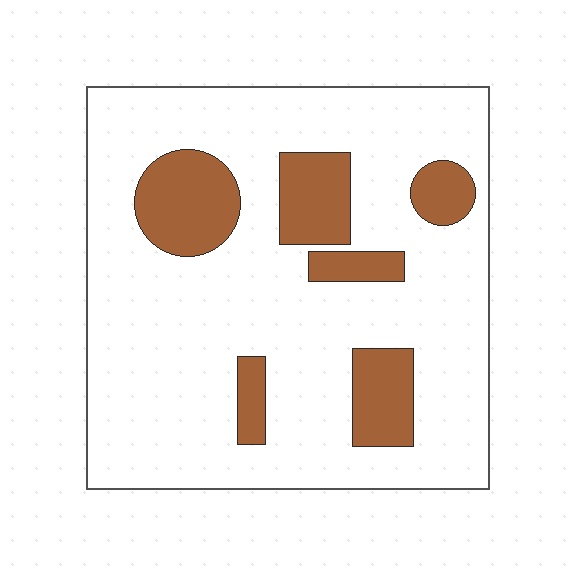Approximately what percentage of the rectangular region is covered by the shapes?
Approximately 20%.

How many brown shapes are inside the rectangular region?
6.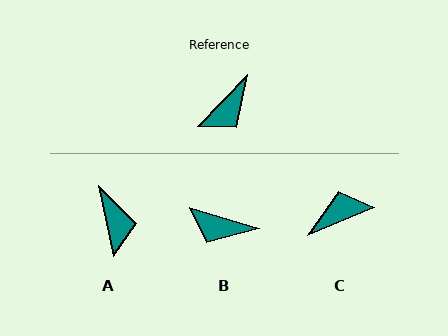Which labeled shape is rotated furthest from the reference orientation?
C, about 157 degrees away.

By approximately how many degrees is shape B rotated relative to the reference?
Approximately 63 degrees clockwise.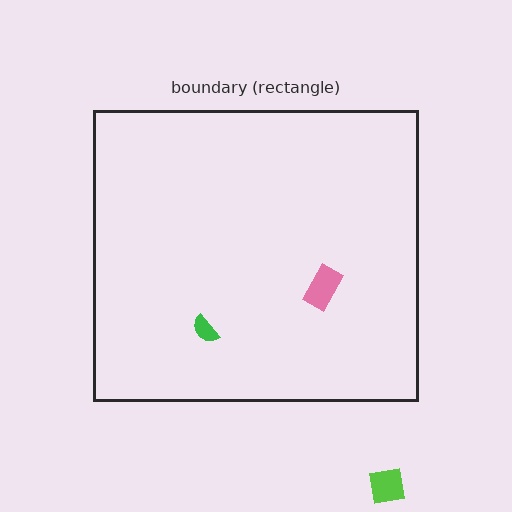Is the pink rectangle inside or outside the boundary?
Inside.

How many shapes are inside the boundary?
2 inside, 1 outside.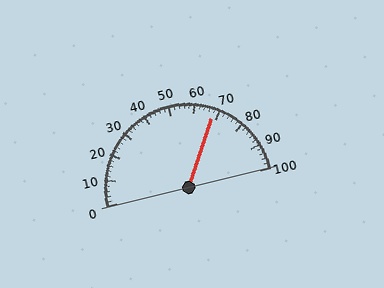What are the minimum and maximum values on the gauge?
The gauge ranges from 0 to 100.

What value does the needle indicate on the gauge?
The needle indicates approximately 68.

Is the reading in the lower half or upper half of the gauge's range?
The reading is in the upper half of the range (0 to 100).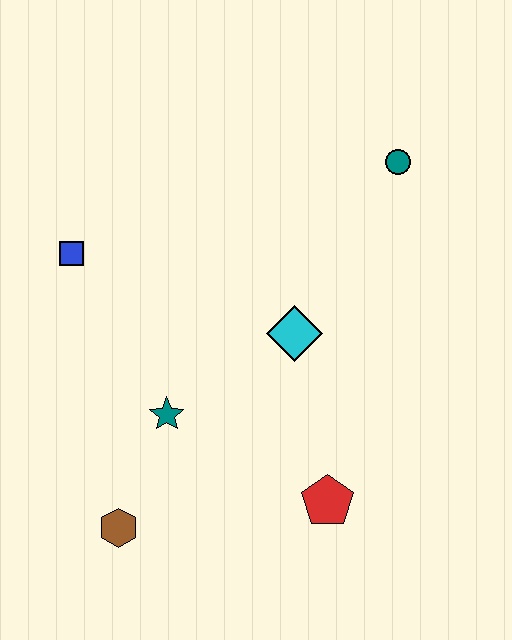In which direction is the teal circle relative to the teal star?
The teal circle is above the teal star.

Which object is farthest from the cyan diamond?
The brown hexagon is farthest from the cyan diamond.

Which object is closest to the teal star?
The brown hexagon is closest to the teal star.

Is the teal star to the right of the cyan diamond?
No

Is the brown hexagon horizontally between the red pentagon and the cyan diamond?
No